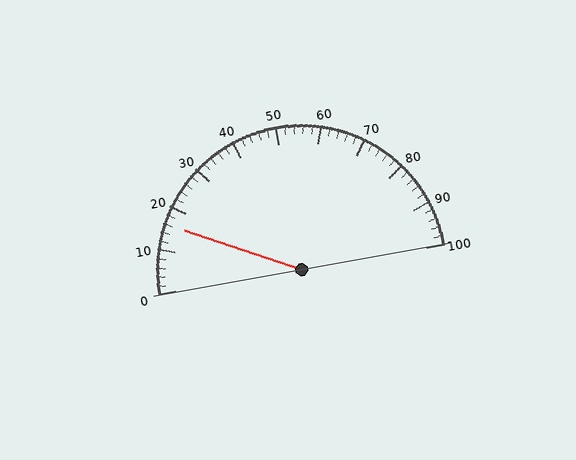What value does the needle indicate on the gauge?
The needle indicates approximately 16.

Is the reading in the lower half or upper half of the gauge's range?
The reading is in the lower half of the range (0 to 100).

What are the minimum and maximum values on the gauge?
The gauge ranges from 0 to 100.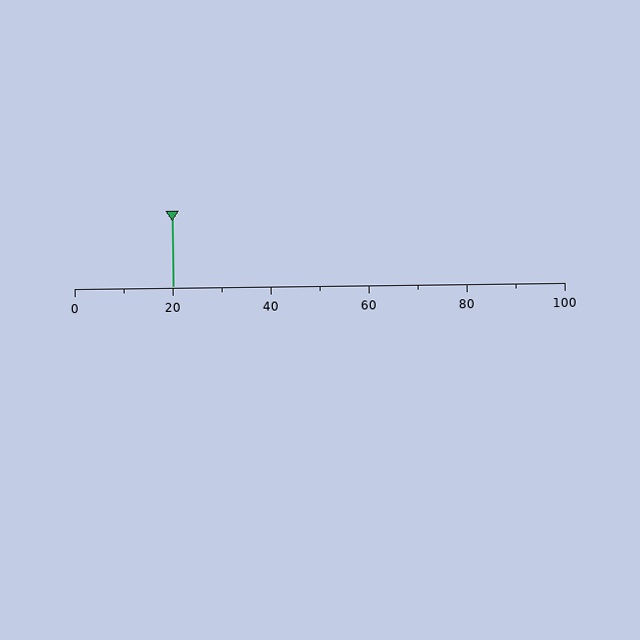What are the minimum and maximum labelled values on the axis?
The axis runs from 0 to 100.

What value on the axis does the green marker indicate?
The marker indicates approximately 20.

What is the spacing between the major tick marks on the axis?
The major ticks are spaced 20 apart.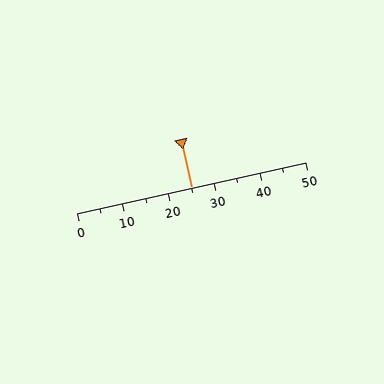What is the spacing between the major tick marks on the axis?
The major ticks are spaced 10 apart.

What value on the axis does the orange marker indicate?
The marker indicates approximately 25.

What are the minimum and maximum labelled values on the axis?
The axis runs from 0 to 50.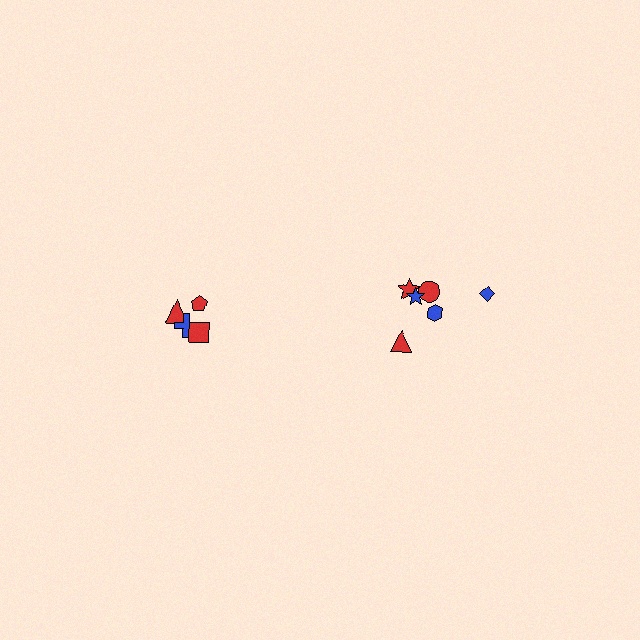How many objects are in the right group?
There are 6 objects.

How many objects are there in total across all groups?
There are 10 objects.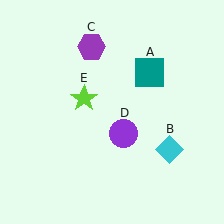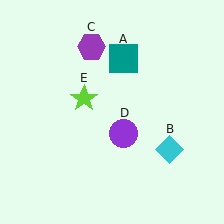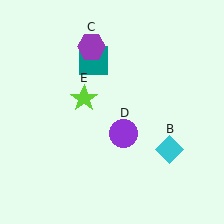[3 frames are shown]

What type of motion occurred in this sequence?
The teal square (object A) rotated counterclockwise around the center of the scene.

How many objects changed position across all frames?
1 object changed position: teal square (object A).